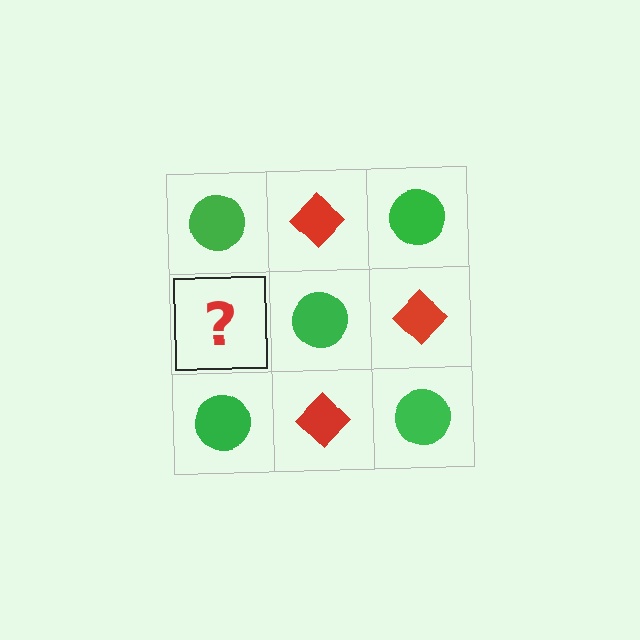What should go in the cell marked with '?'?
The missing cell should contain a red diamond.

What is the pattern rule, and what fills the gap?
The rule is that it alternates green circle and red diamond in a checkerboard pattern. The gap should be filled with a red diamond.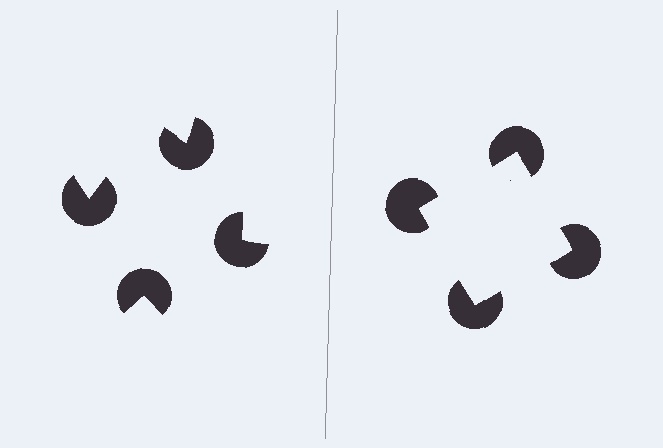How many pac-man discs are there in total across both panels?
8 — 4 on each side.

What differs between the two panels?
The pac-man discs are positioned identically on both sides; only the wedge orientations differ. On the right they align to a square; on the left they are misaligned.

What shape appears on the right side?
An illusory square.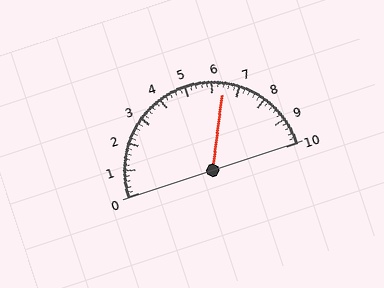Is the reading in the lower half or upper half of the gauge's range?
The reading is in the upper half of the range (0 to 10).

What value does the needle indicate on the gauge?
The needle indicates approximately 6.4.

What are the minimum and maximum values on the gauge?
The gauge ranges from 0 to 10.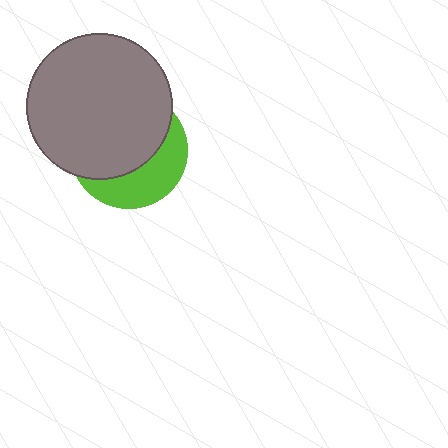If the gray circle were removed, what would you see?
You would see the complete lime circle.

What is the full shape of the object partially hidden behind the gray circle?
The partially hidden object is a lime circle.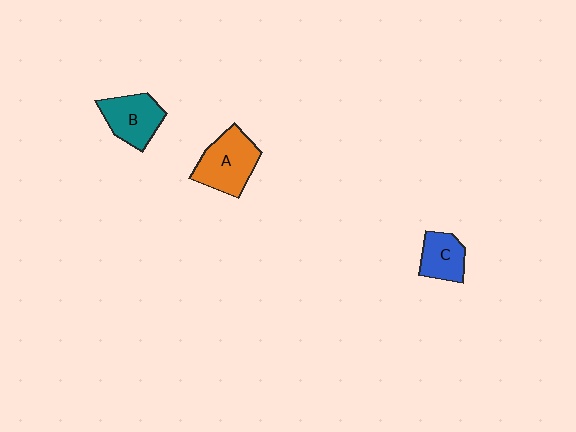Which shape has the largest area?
Shape A (orange).